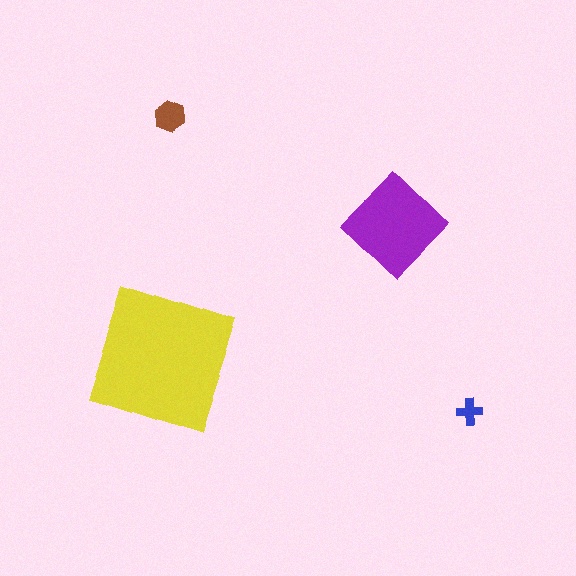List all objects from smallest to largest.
The blue cross, the brown hexagon, the purple diamond, the yellow square.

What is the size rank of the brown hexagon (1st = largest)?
3rd.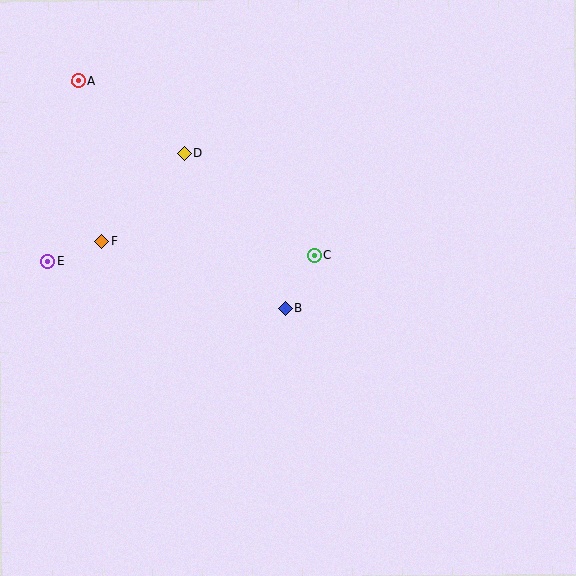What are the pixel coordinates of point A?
Point A is at (78, 81).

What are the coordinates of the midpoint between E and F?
The midpoint between E and F is at (74, 251).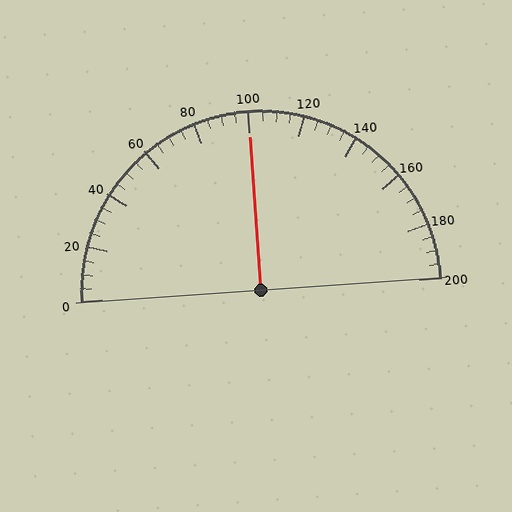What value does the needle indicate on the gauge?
The needle indicates approximately 100.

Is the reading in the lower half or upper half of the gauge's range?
The reading is in the upper half of the range (0 to 200).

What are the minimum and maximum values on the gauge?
The gauge ranges from 0 to 200.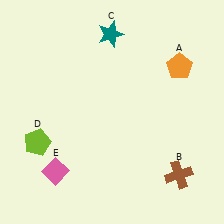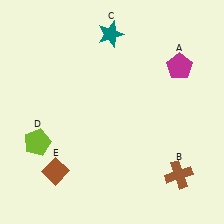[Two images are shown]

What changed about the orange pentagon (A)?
In Image 1, A is orange. In Image 2, it changed to magenta.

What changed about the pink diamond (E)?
In Image 1, E is pink. In Image 2, it changed to brown.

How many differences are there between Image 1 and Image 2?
There are 2 differences between the two images.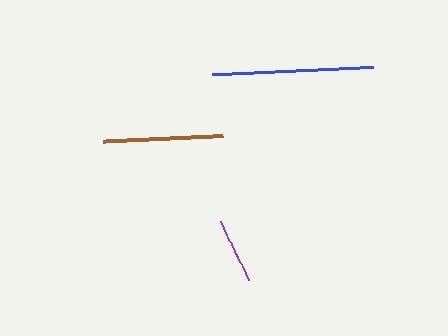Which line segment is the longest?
The blue line is the longest at approximately 162 pixels.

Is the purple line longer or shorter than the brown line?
The brown line is longer than the purple line.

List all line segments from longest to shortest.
From longest to shortest: blue, brown, purple.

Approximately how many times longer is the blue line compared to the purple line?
The blue line is approximately 2.5 times the length of the purple line.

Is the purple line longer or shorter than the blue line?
The blue line is longer than the purple line.